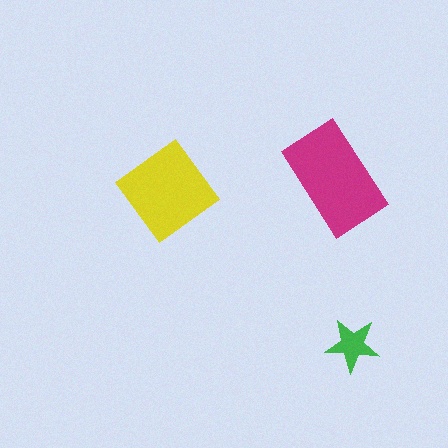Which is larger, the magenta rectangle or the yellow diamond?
The magenta rectangle.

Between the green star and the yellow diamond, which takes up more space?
The yellow diamond.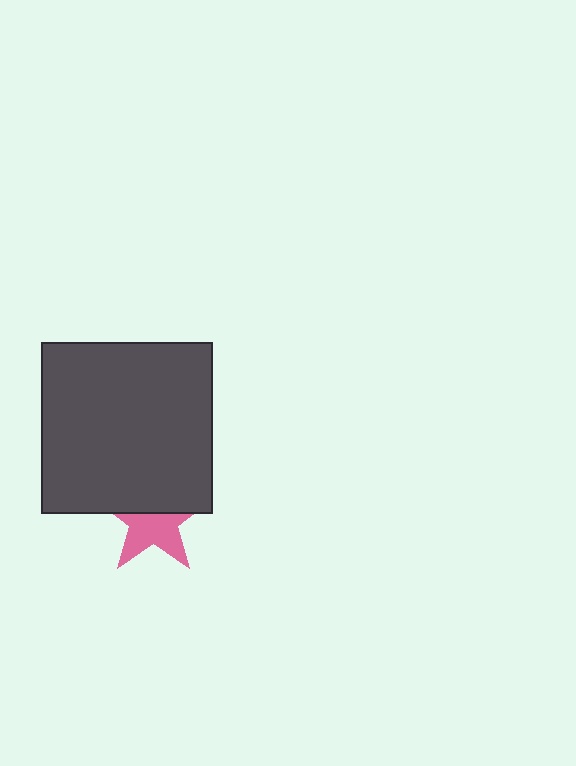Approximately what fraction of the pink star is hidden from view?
Roughly 45% of the pink star is hidden behind the dark gray square.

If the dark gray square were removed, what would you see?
You would see the complete pink star.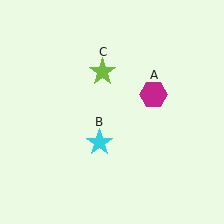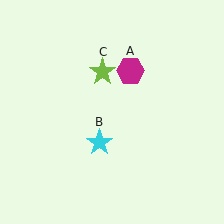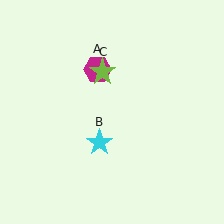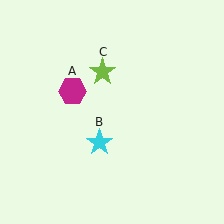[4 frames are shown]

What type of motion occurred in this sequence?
The magenta hexagon (object A) rotated counterclockwise around the center of the scene.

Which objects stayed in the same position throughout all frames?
Cyan star (object B) and lime star (object C) remained stationary.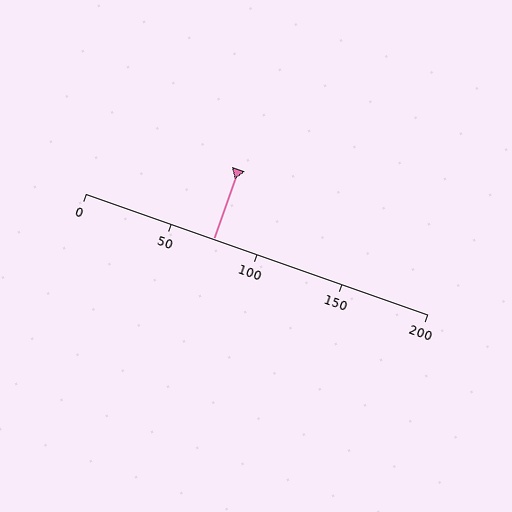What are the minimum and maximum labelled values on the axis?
The axis runs from 0 to 200.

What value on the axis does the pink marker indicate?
The marker indicates approximately 75.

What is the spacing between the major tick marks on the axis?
The major ticks are spaced 50 apart.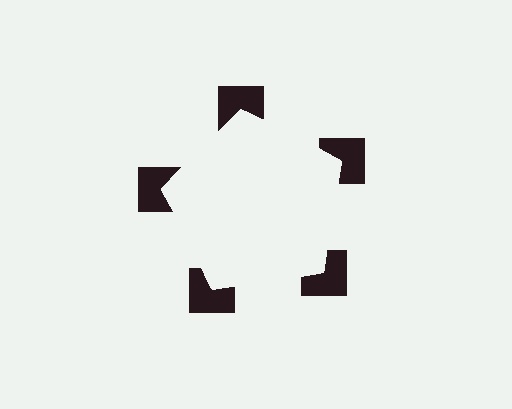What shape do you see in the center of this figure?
An illusory pentagon — its edges are inferred from the aligned wedge cuts in the notched squares, not physically drawn.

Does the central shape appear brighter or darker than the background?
It typically appears slightly brighter than the background, even though no actual brightness change is drawn.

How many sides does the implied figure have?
5 sides.